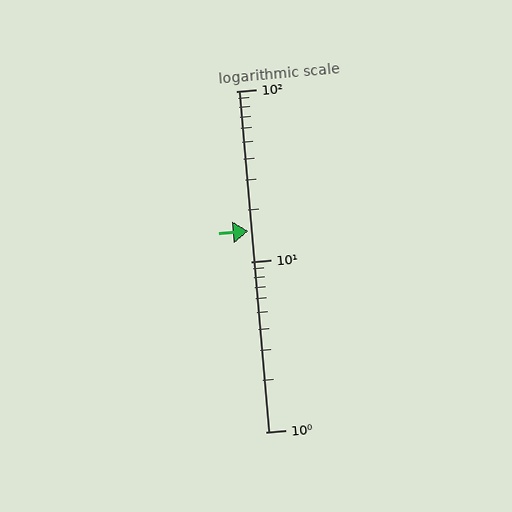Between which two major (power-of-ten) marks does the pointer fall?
The pointer is between 10 and 100.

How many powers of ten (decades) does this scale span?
The scale spans 2 decades, from 1 to 100.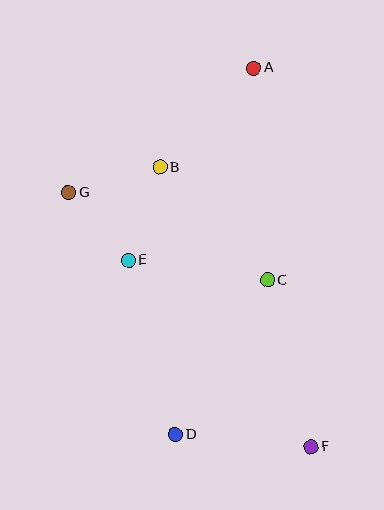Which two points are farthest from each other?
Points A and F are farthest from each other.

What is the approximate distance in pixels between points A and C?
The distance between A and C is approximately 213 pixels.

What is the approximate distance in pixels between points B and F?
The distance between B and F is approximately 318 pixels.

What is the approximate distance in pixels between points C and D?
The distance between C and D is approximately 180 pixels.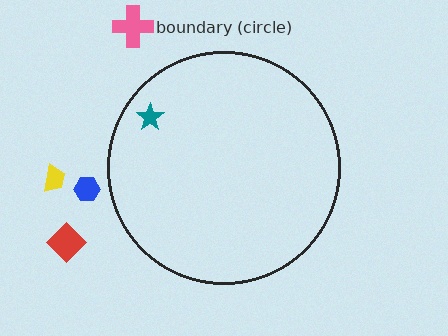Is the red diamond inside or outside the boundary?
Outside.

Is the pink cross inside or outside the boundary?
Outside.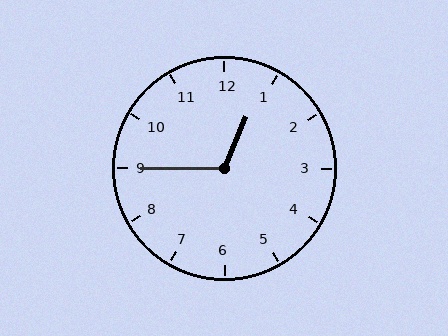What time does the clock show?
12:45.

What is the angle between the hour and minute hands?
Approximately 112 degrees.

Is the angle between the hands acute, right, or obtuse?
It is obtuse.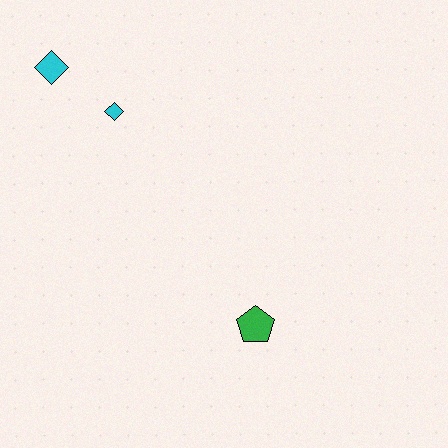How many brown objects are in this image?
There are no brown objects.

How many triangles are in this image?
There are no triangles.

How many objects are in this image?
There are 3 objects.